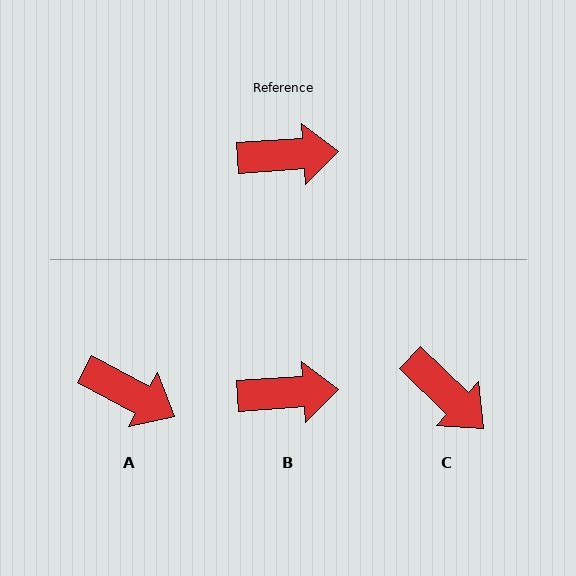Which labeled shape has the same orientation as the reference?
B.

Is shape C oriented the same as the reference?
No, it is off by about 48 degrees.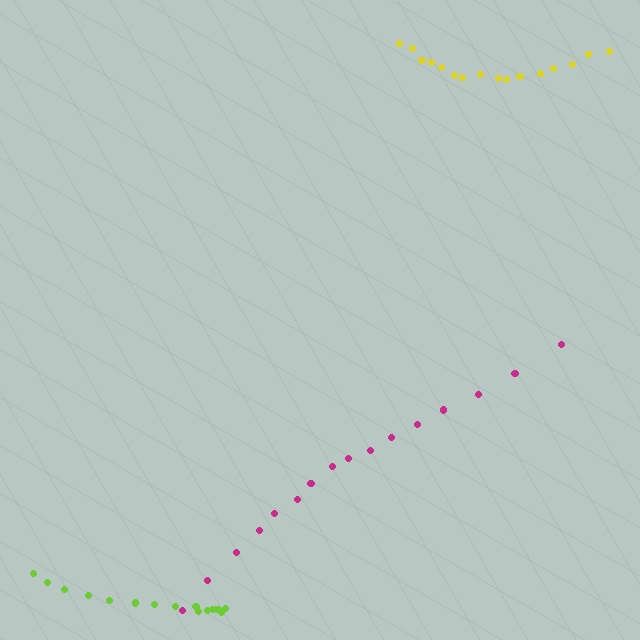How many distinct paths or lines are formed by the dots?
There are 3 distinct paths.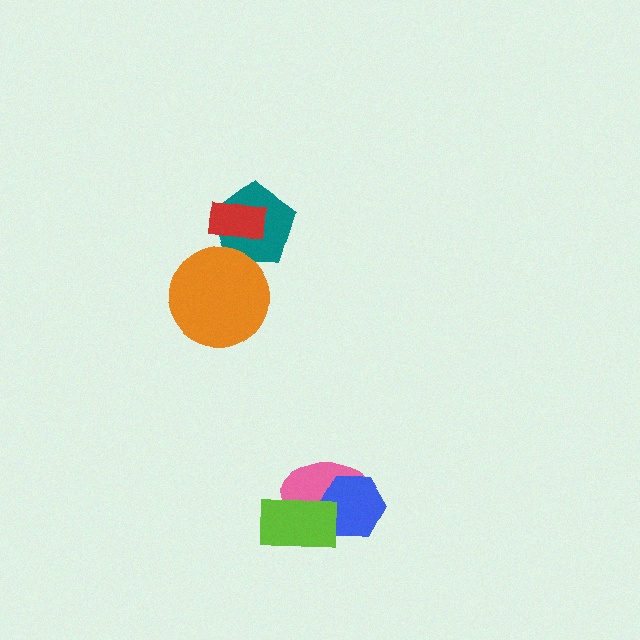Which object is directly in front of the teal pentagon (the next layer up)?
The red rectangle is directly in front of the teal pentagon.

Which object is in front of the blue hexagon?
The lime rectangle is in front of the blue hexagon.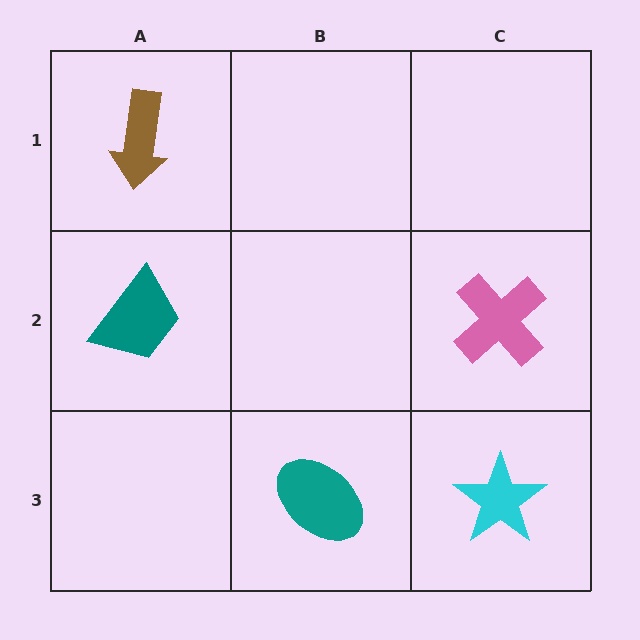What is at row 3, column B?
A teal ellipse.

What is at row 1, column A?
A brown arrow.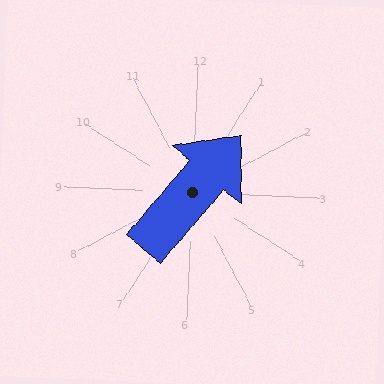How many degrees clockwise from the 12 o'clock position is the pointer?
Approximately 38 degrees.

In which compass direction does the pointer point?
Northeast.